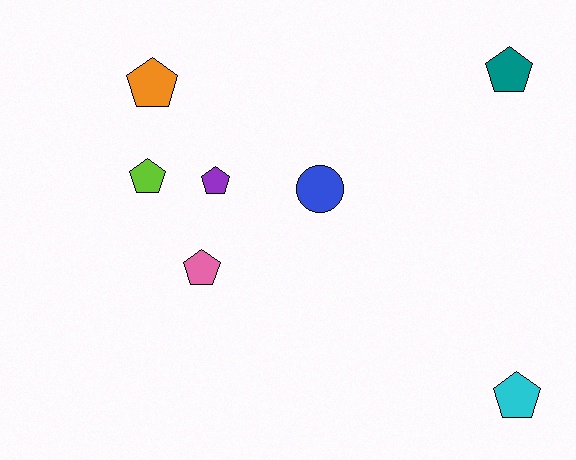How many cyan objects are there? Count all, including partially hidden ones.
There is 1 cyan object.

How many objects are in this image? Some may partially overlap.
There are 7 objects.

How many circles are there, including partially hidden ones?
There is 1 circle.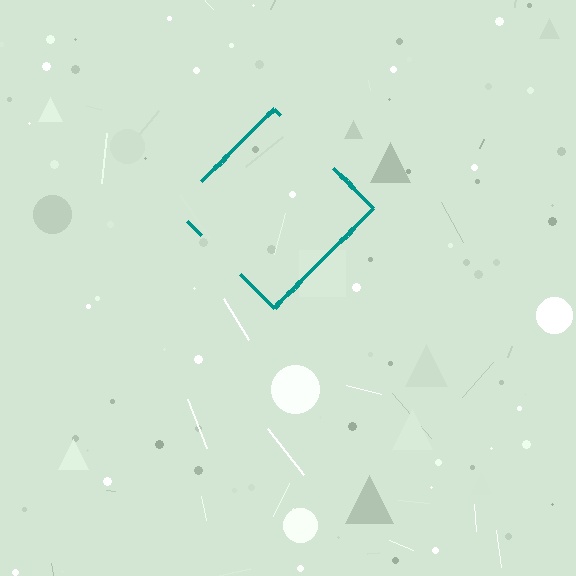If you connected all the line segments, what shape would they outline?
They would outline a diamond.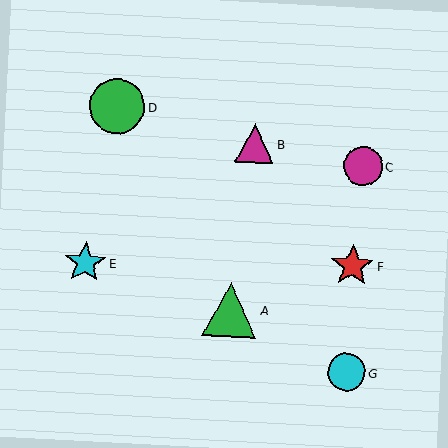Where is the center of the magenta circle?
The center of the magenta circle is at (363, 166).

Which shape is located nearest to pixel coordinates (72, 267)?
The cyan star (labeled E) at (85, 263) is nearest to that location.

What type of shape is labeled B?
Shape B is a magenta triangle.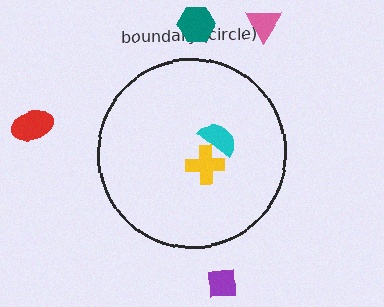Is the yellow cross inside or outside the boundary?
Inside.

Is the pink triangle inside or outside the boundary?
Outside.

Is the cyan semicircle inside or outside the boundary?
Inside.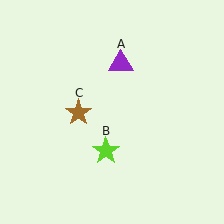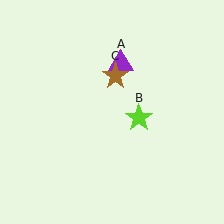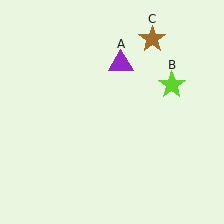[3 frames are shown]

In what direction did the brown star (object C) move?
The brown star (object C) moved up and to the right.